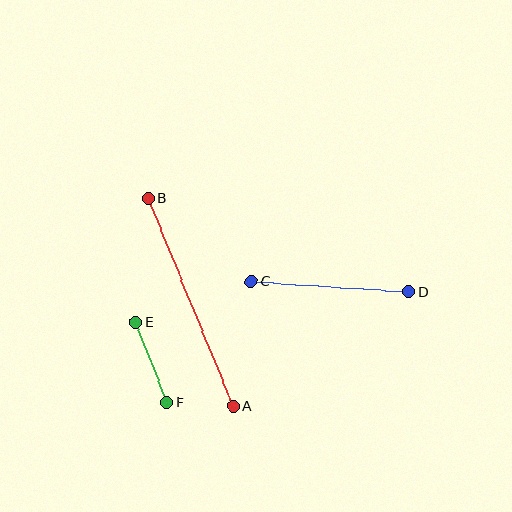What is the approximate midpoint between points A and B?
The midpoint is at approximately (191, 302) pixels.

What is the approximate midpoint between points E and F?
The midpoint is at approximately (151, 362) pixels.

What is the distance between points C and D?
The distance is approximately 158 pixels.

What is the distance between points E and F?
The distance is approximately 87 pixels.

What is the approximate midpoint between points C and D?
The midpoint is at approximately (330, 287) pixels.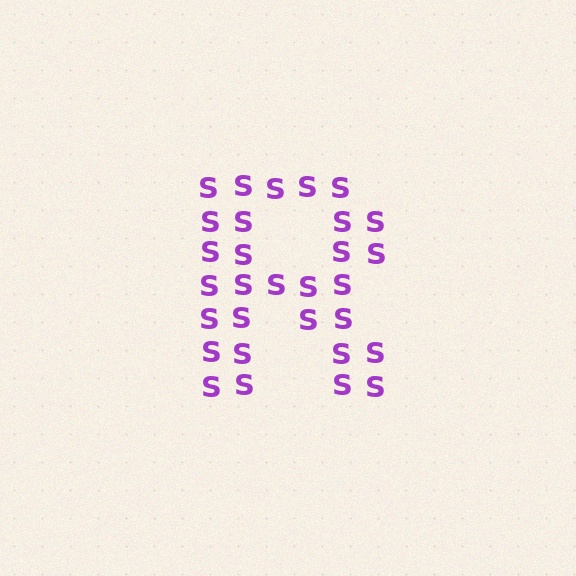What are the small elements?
The small elements are letter S's.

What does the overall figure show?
The overall figure shows the letter R.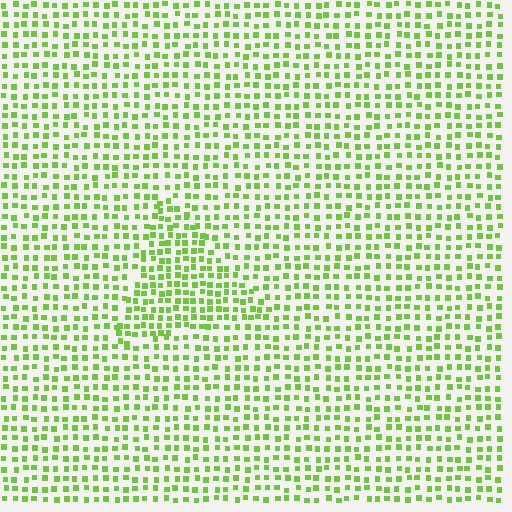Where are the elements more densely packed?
The elements are more densely packed inside the triangle boundary.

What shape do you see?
I see a triangle.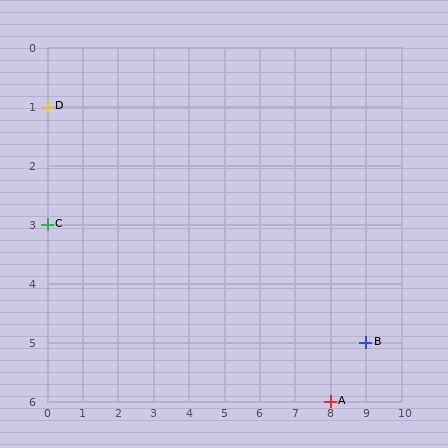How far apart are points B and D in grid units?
Points B and D are 9 columns and 4 rows apart (about 9.8 grid units diagonally).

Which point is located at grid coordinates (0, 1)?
Point D is at (0, 1).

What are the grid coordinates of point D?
Point D is at grid coordinates (0, 1).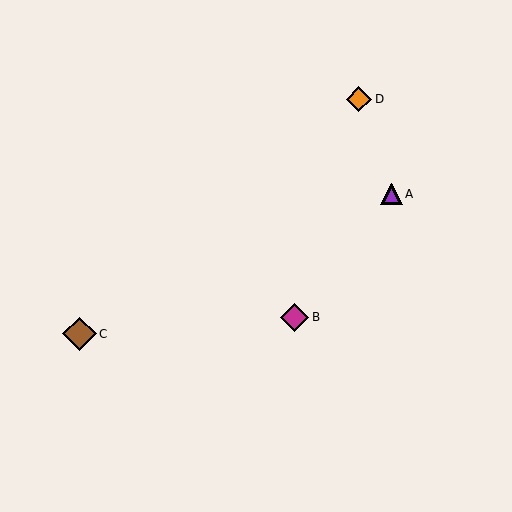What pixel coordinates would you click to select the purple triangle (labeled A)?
Click at (392, 194) to select the purple triangle A.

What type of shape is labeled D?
Shape D is an orange diamond.